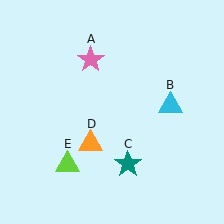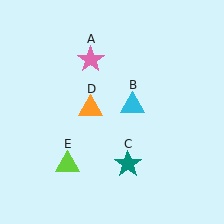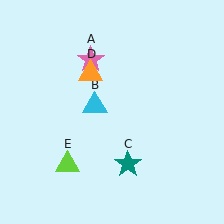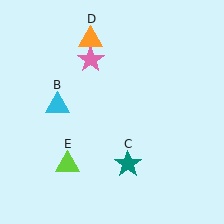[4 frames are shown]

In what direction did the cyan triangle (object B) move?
The cyan triangle (object B) moved left.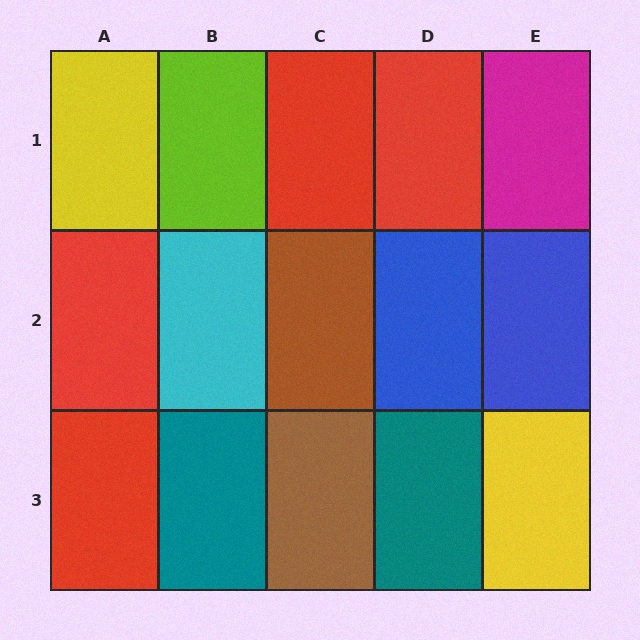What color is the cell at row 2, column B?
Cyan.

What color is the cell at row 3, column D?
Teal.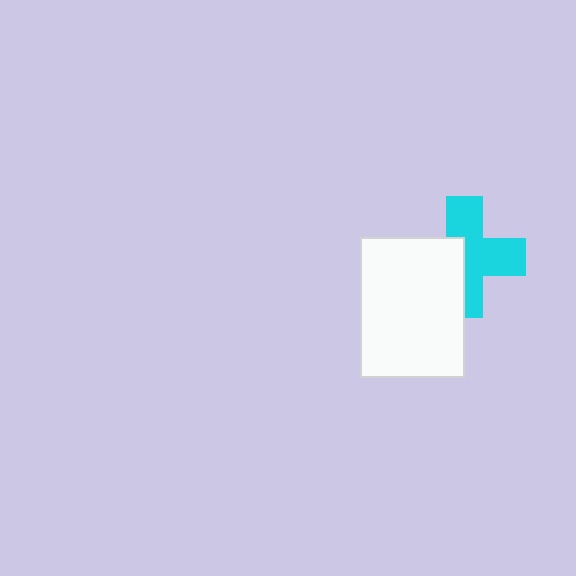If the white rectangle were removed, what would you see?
You would see the complete cyan cross.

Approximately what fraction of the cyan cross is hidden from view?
Roughly 41% of the cyan cross is hidden behind the white rectangle.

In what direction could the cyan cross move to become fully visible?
The cyan cross could move right. That would shift it out from behind the white rectangle entirely.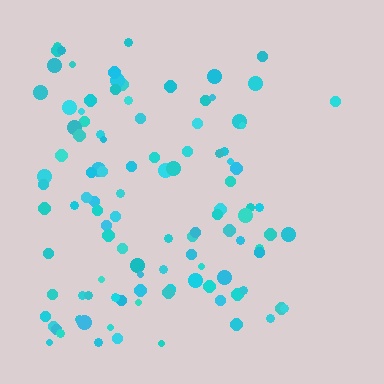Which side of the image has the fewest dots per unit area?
The right.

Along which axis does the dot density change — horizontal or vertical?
Horizontal.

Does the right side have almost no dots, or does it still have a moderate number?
Still a moderate number, just noticeably fewer than the left.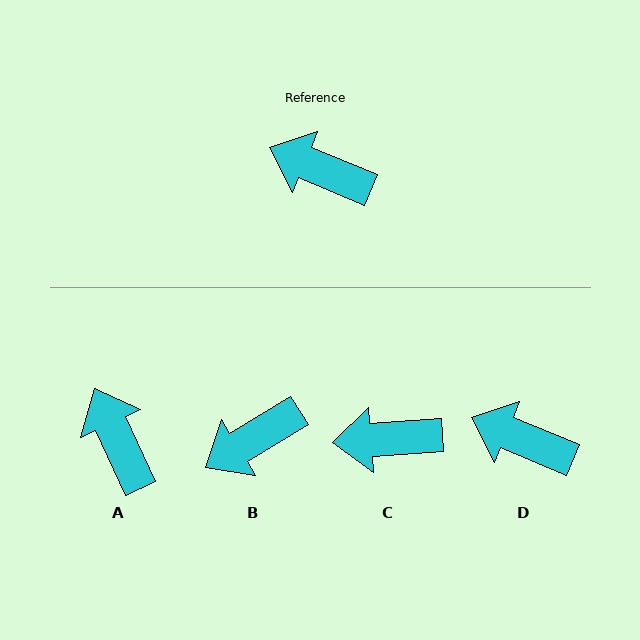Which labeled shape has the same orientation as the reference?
D.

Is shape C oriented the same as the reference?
No, it is off by about 27 degrees.